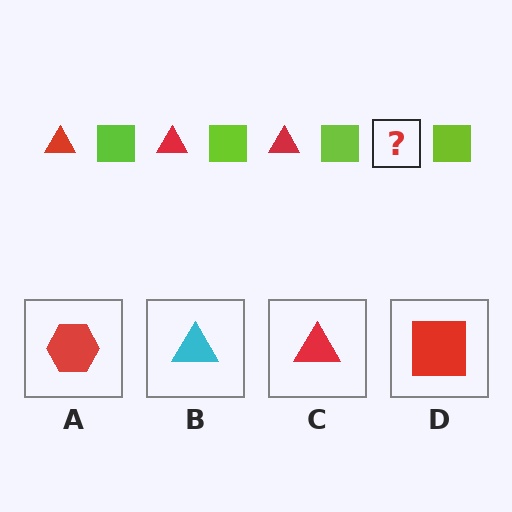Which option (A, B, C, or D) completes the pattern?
C.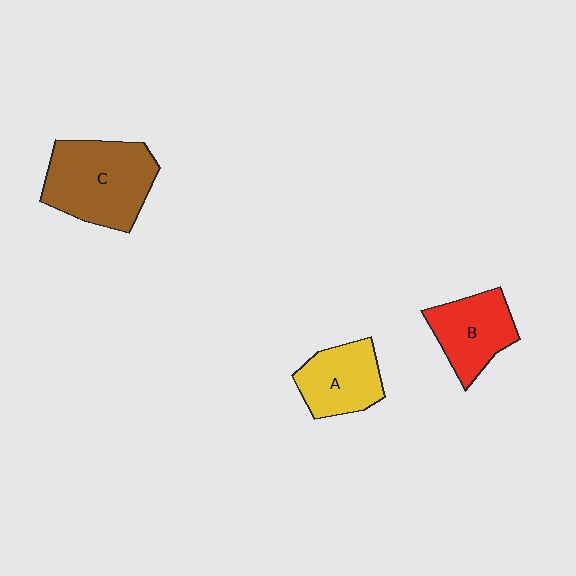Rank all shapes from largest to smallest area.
From largest to smallest: C (brown), B (red), A (yellow).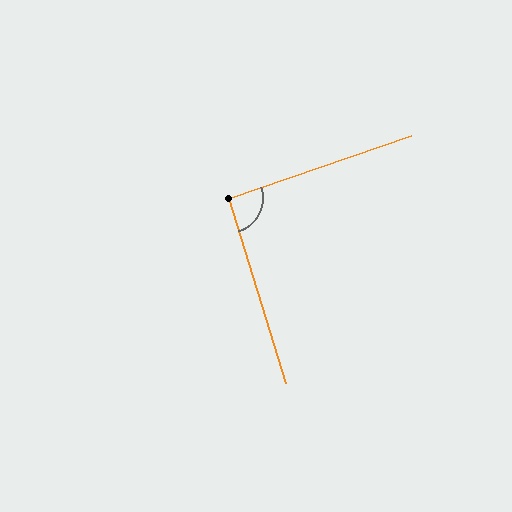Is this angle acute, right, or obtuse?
It is approximately a right angle.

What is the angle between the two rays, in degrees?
Approximately 92 degrees.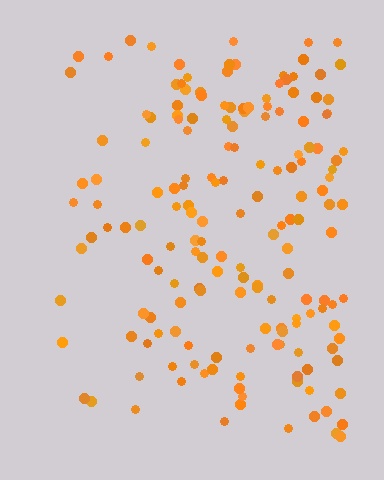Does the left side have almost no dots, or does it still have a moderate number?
Still a moderate number, just noticeably fewer than the right.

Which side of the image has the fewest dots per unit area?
The left.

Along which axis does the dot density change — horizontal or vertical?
Horizontal.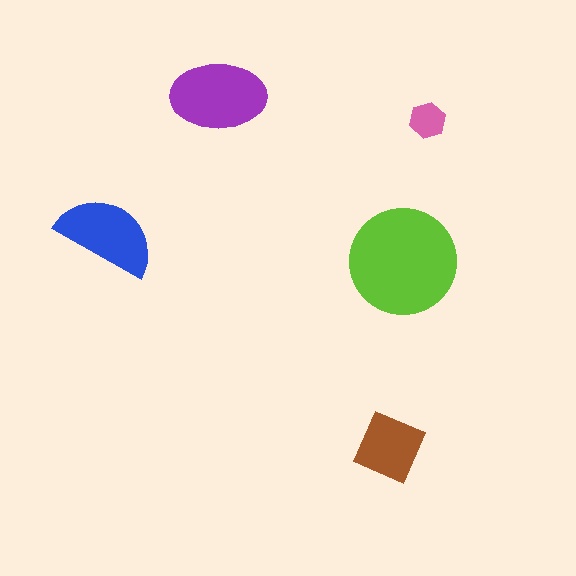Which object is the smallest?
The pink hexagon.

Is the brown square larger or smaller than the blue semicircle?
Smaller.